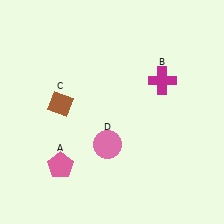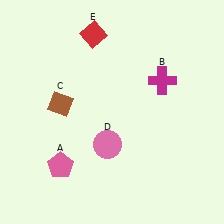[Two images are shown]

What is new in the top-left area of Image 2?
A red diamond (E) was added in the top-left area of Image 2.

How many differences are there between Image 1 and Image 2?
There is 1 difference between the two images.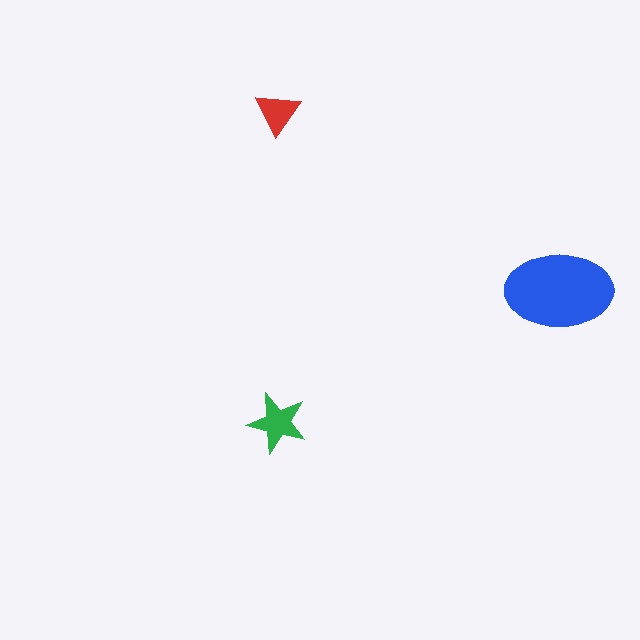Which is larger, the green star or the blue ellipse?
The blue ellipse.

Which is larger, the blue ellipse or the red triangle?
The blue ellipse.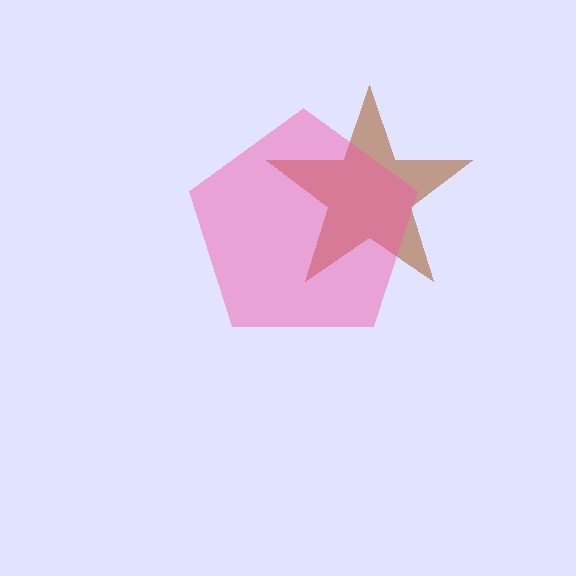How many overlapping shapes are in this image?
There are 2 overlapping shapes in the image.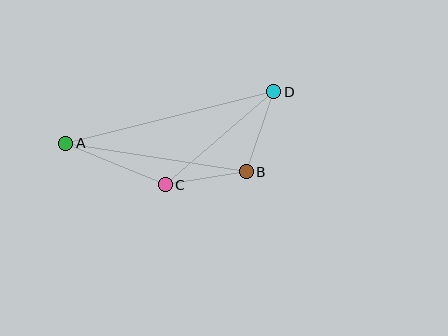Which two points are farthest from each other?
Points A and D are farthest from each other.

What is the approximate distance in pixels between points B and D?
The distance between B and D is approximately 85 pixels.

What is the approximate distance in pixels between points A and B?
The distance between A and B is approximately 183 pixels.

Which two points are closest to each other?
Points B and C are closest to each other.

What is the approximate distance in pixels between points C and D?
The distance between C and D is approximately 143 pixels.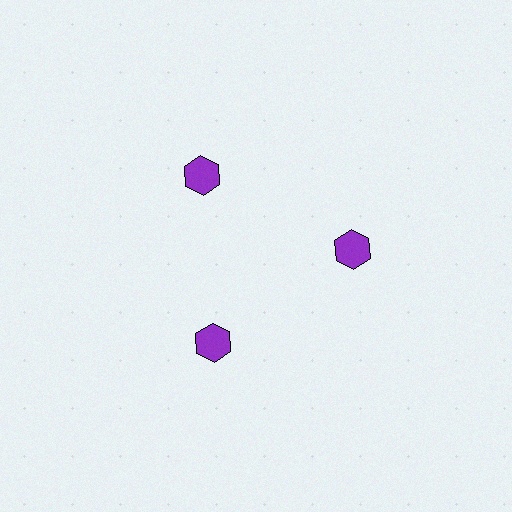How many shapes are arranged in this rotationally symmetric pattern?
There are 3 shapes, arranged in 3 groups of 1.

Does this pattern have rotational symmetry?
Yes, this pattern has 3-fold rotational symmetry. It looks the same after rotating 120 degrees around the center.